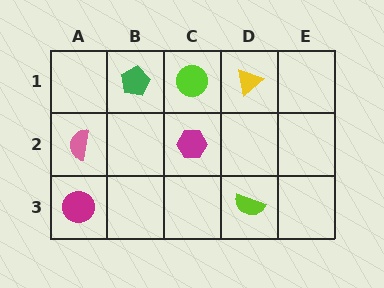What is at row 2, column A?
A pink semicircle.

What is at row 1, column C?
A lime circle.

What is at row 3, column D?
A lime semicircle.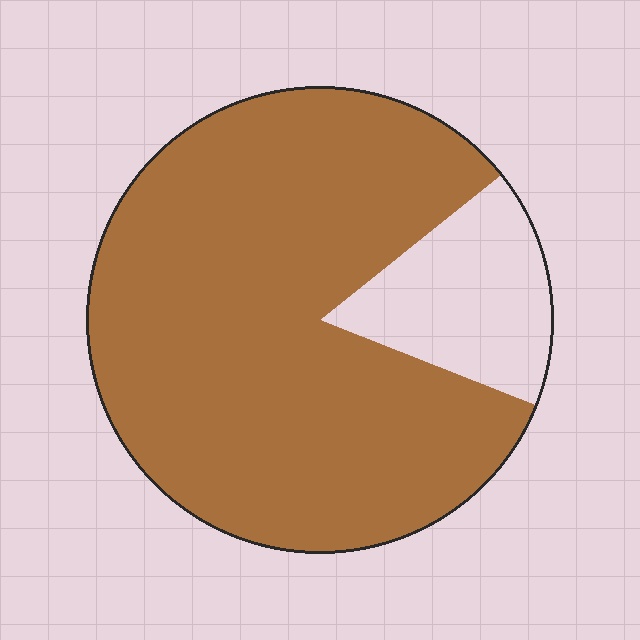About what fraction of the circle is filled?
About five sixths (5/6).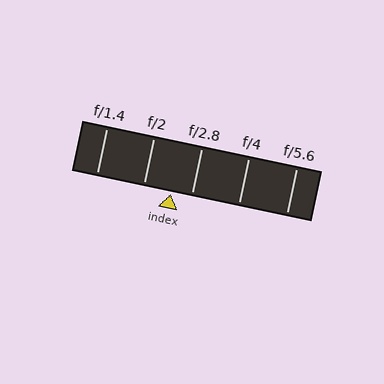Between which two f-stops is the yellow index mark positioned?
The index mark is between f/2 and f/2.8.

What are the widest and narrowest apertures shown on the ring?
The widest aperture shown is f/1.4 and the narrowest is f/5.6.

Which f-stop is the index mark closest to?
The index mark is closest to f/2.8.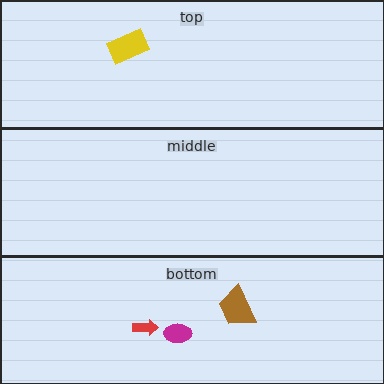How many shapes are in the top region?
1.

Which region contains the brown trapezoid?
The bottom region.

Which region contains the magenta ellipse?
The bottom region.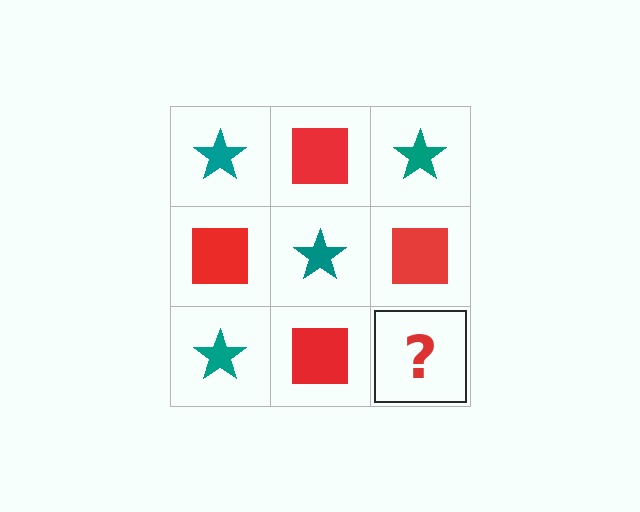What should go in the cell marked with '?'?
The missing cell should contain a teal star.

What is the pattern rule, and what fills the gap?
The rule is that it alternates teal star and red square in a checkerboard pattern. The gap should be filled with a teal star.